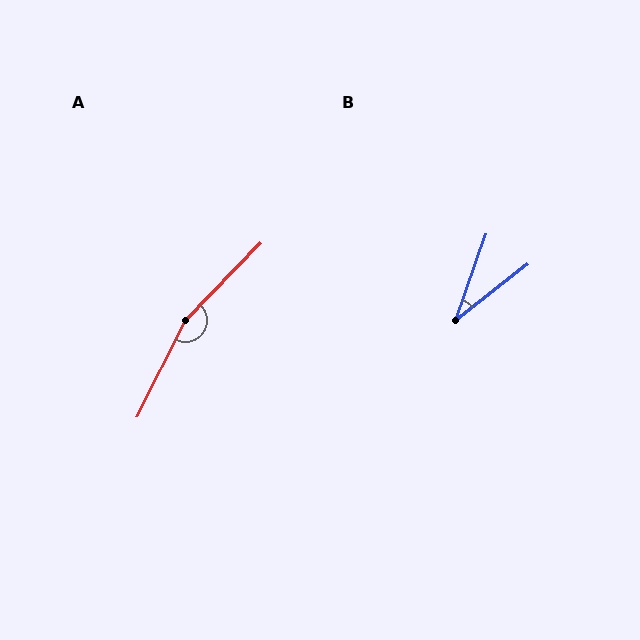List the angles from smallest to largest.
B (33°), A (163°).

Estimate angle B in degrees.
Approximately 33 degrees.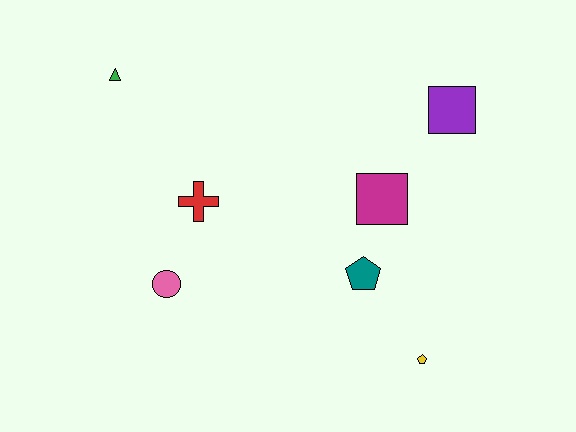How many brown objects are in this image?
There are no brown objects.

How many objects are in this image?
There are 7 objects.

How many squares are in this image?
There are 2 squares.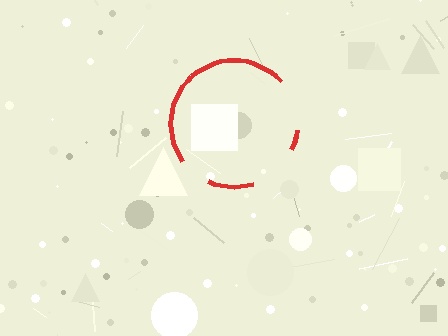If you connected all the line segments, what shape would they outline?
They would outline a circle.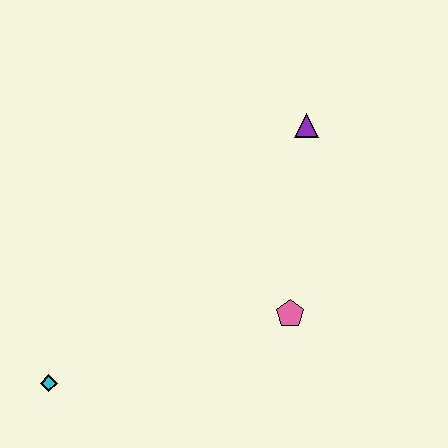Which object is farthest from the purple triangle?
The cyan diamond is farthest from the purple triangle.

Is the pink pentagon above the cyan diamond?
Yes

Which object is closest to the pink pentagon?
The purple triangle is closest to the pink pentagon.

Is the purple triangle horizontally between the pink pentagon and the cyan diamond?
No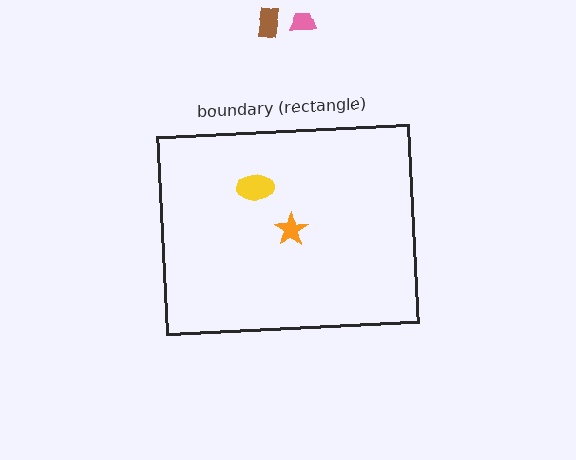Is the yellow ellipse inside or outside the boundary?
Inside.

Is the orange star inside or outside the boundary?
Inside.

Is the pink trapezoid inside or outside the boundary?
Outside.